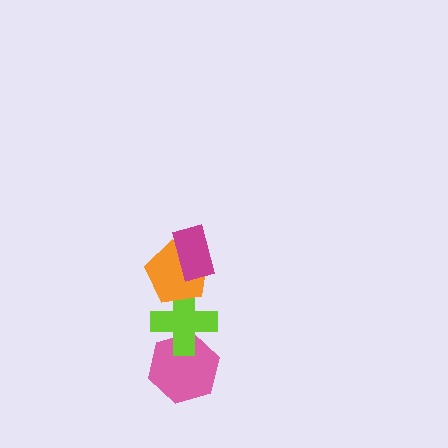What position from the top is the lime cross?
The lime cross is 3rd from the top.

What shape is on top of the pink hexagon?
The lime cross is on top of the pink hexagon.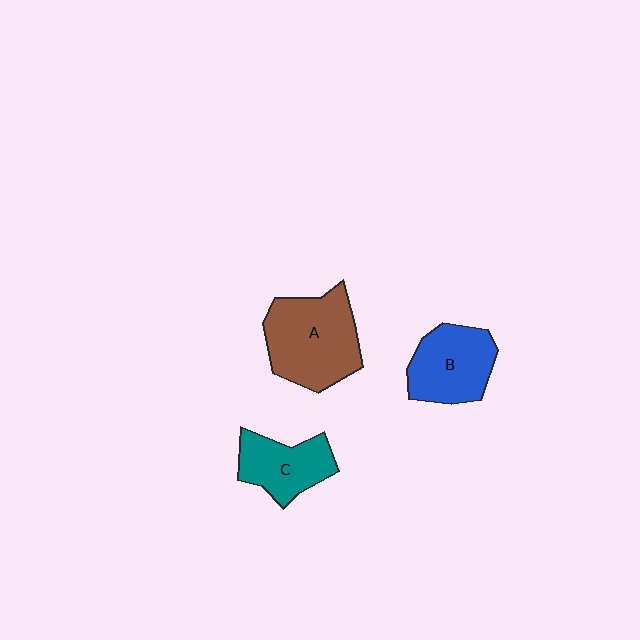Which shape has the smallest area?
Shape C (teal).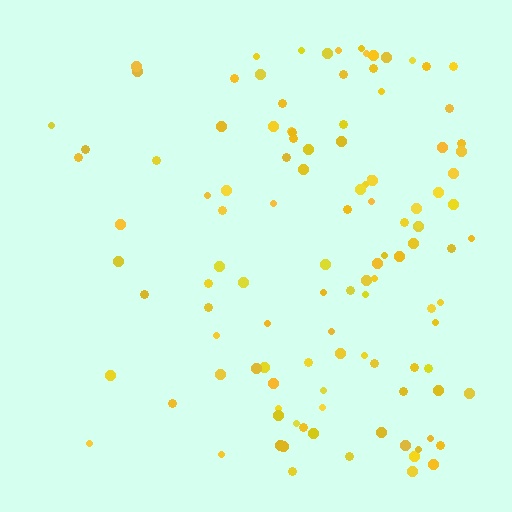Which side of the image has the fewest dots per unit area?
The left.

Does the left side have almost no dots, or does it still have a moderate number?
Still a moderate number, just noticeably fewer than the right.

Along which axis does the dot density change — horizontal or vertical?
Horizontal.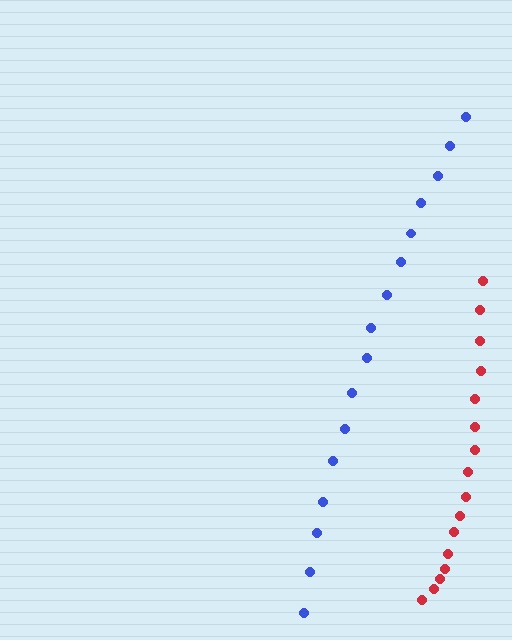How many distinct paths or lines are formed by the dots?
There are 2 distinct paths.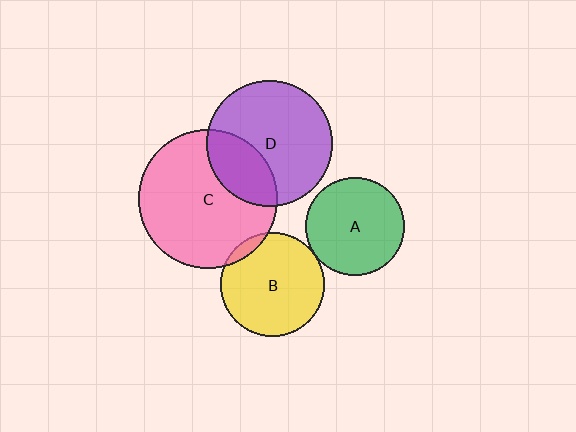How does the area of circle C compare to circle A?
Approximately 2.0 times.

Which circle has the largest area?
Circle C (pink).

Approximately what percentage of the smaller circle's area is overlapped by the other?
Approximately 5%.